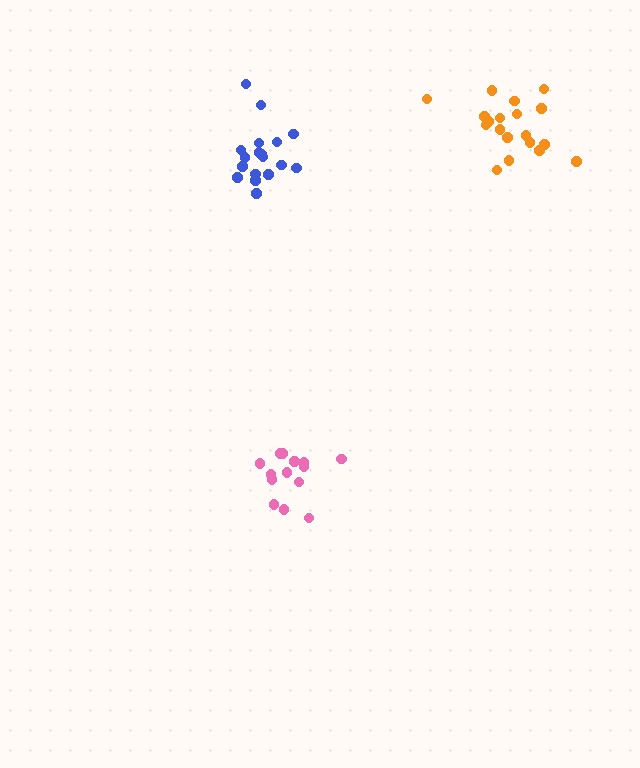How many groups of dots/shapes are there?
There are 3 groups.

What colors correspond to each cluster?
The clusters are colored: blue, pink, orange.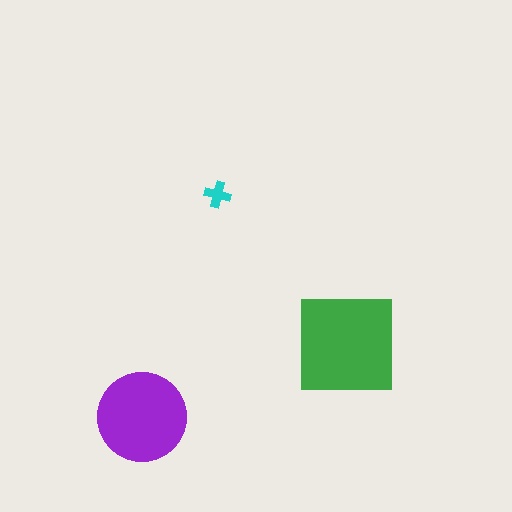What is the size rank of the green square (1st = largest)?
1st.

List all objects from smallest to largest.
The cyan cross, the purple circle, the green square.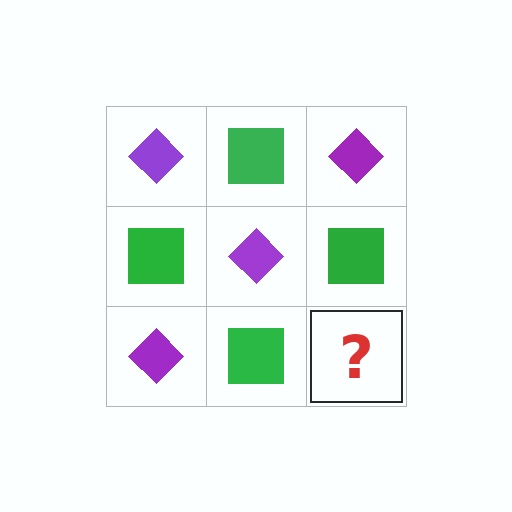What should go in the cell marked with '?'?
The missing cell should contain a purple diamond.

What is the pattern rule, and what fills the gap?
The rule is that it alternates purple diamond and green square in a checkerboard pattern. The gap should be filled with a purple diamond.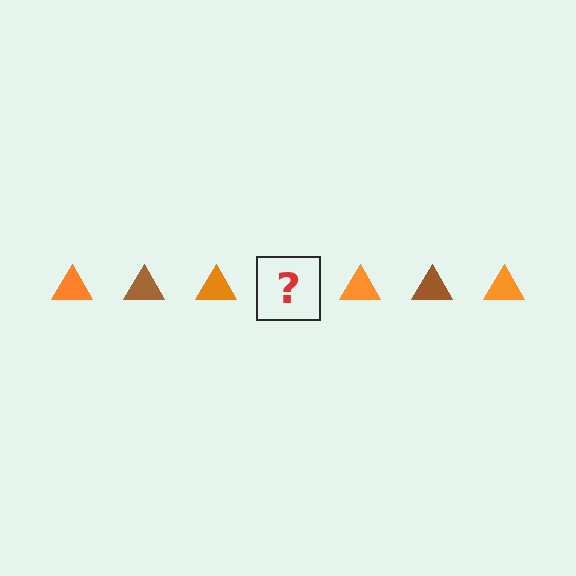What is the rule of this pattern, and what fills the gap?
The rule is that the pattern cycles through orange, brown triangles. The gap should be filled with a brown triangle.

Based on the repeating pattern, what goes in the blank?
The blank should be a brown triangle.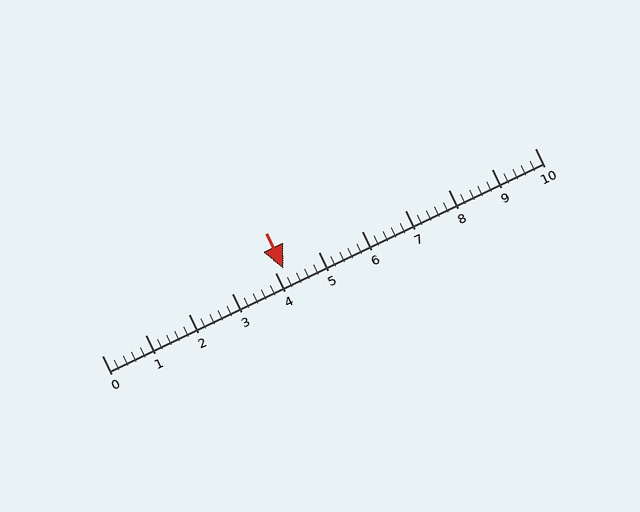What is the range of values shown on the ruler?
The ruler shows values from 0 to 10.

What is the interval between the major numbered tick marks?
The major tick marks are spaced 1 units apart.